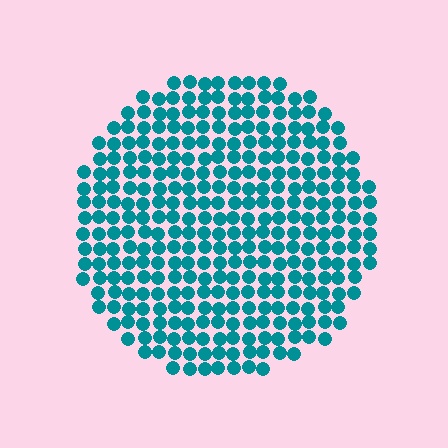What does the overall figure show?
The overall figure shows a circle.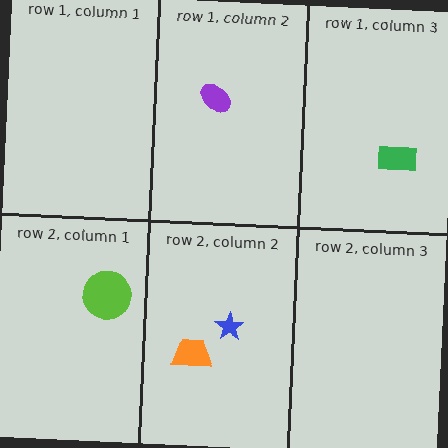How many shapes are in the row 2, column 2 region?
2.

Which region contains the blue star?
The row 2, column 2 region.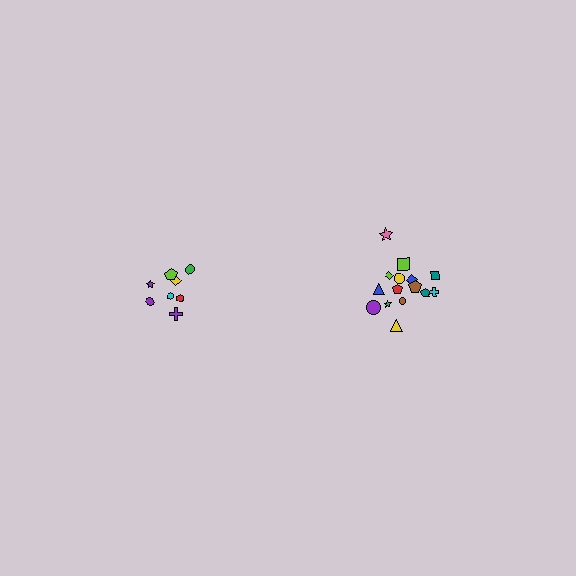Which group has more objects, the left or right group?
The right group.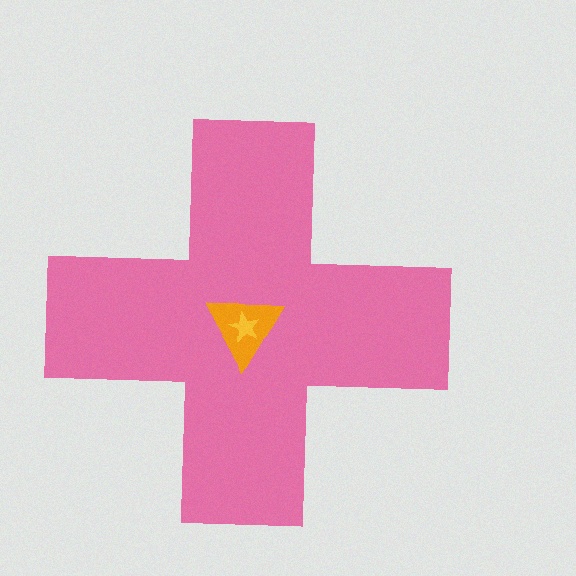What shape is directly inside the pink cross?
The orange triangle.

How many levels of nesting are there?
3.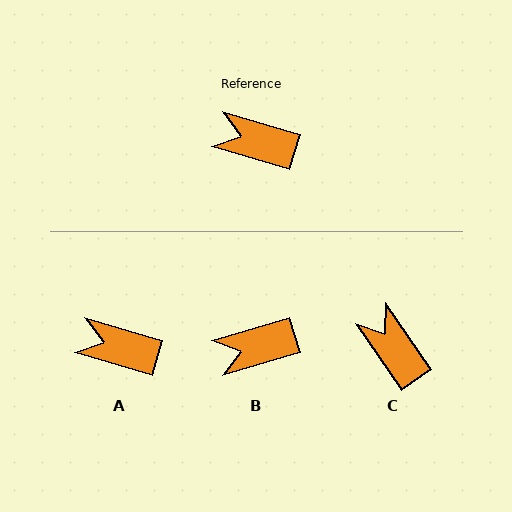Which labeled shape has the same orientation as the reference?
A.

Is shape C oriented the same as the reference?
No, it is off by about 39 degrees.